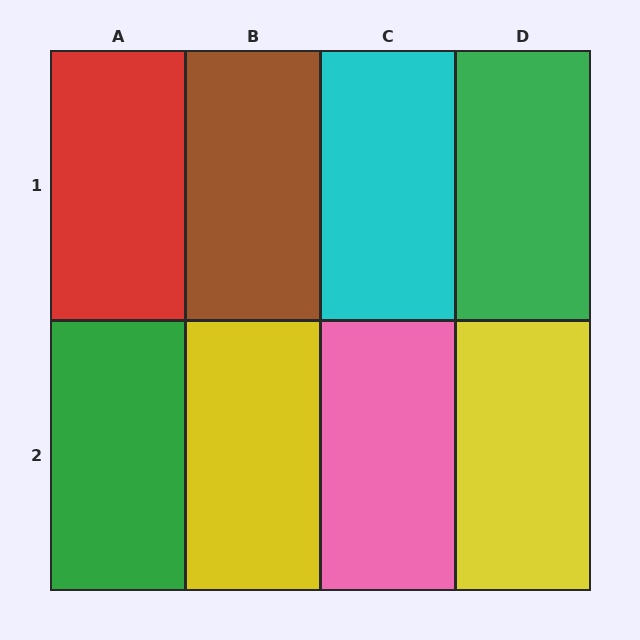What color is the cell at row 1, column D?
Green.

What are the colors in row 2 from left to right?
Green, yellow, pink, yellow.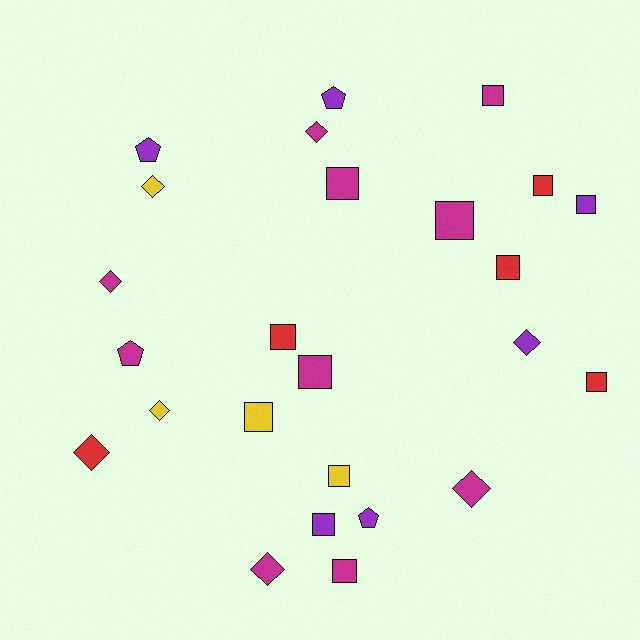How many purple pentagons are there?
There are 3 purple pentagons.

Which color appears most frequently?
Magenta, with 10 objects.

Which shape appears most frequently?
Square, with 13 objects.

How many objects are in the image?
There are 25 objects.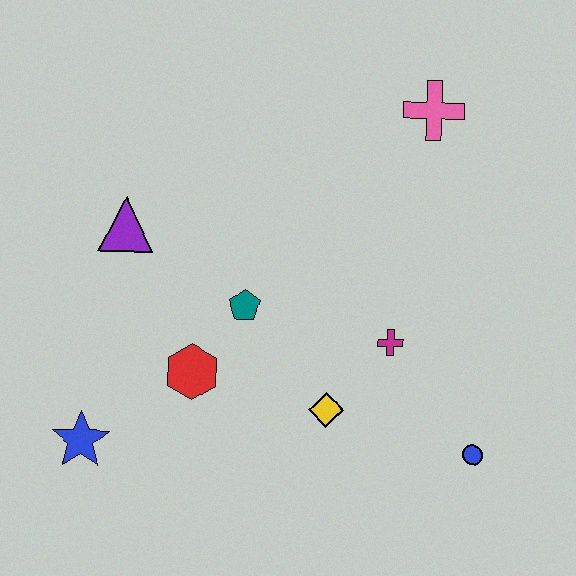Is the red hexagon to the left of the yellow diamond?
Yes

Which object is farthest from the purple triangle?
The blue circle is farthest from the purple triangle.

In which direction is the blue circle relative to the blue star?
The blue circle is to the right of the blue star.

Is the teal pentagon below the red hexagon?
No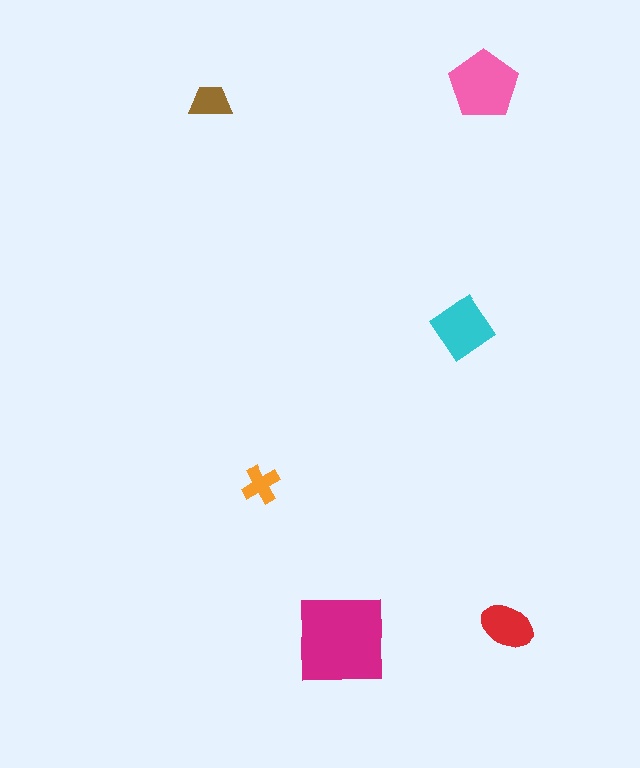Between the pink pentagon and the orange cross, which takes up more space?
The pink pentagon.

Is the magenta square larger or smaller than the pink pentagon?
Larger.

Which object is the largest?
The magenta square.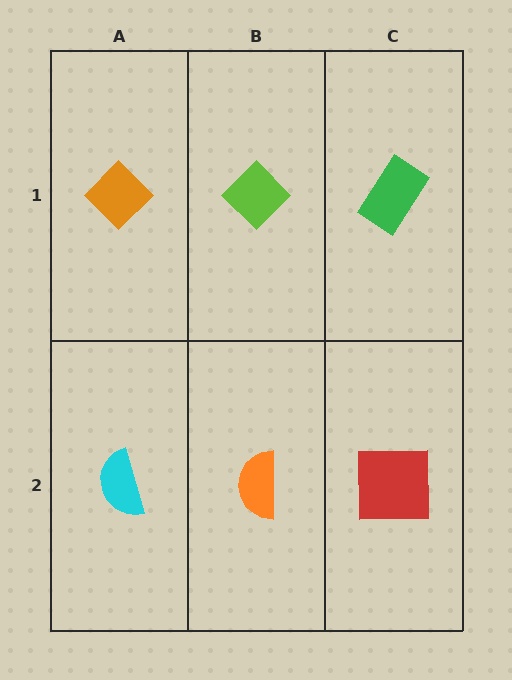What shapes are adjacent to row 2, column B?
A lime diamond (row 1, column B), a cyan semicircle (row 2, column A), a red square (row 2, column C).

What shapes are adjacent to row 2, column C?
A green rectangle (row 1, column C), an orange semicircle (row 2, column B).